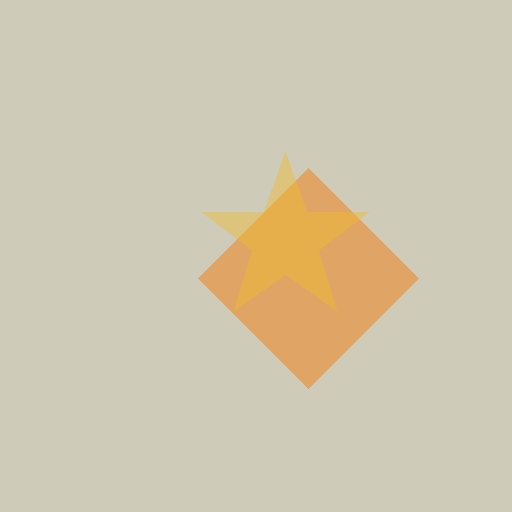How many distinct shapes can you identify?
There are 2 distinct shapes: an orange diamond, a yellow star.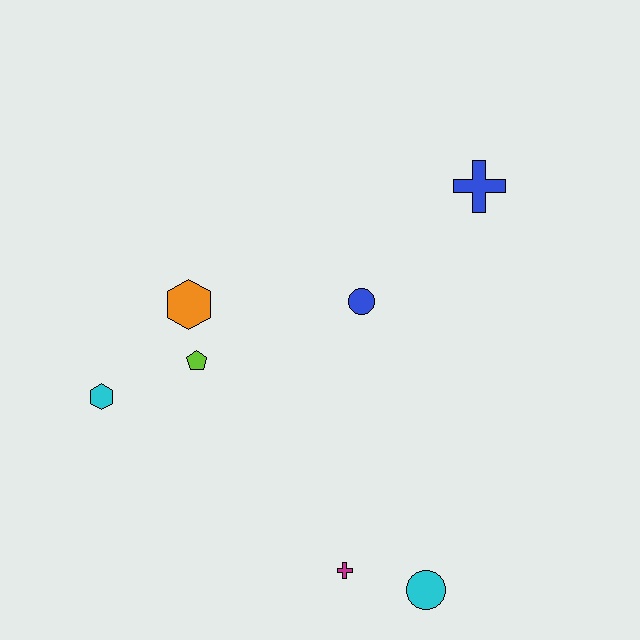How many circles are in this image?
There are 2 circles.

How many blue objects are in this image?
There are 2 blue objects.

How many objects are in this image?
There are 7 objects.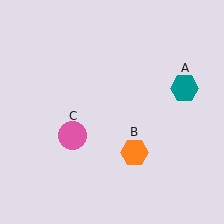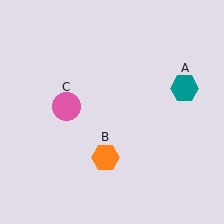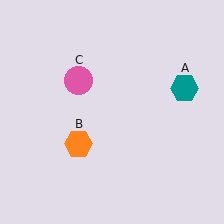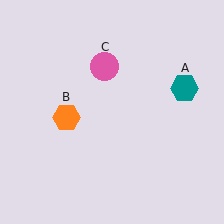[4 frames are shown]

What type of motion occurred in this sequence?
The orange hexagon (object B), pink circle (object C) rotated clockwise around the center of the scene.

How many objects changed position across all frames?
2 objects changed position: orange hexagon (object B), pink circle (object C).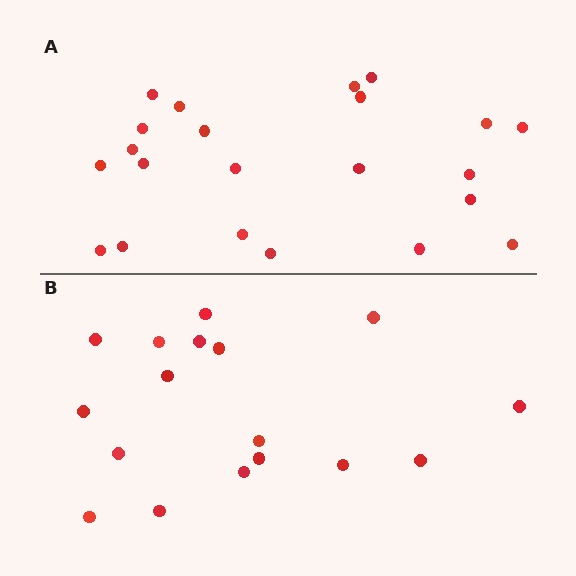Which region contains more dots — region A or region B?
Region A (the top region) has more dots.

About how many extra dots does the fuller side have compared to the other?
Region A has about 5 more dots than region B.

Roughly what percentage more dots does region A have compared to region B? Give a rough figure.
About 30% more.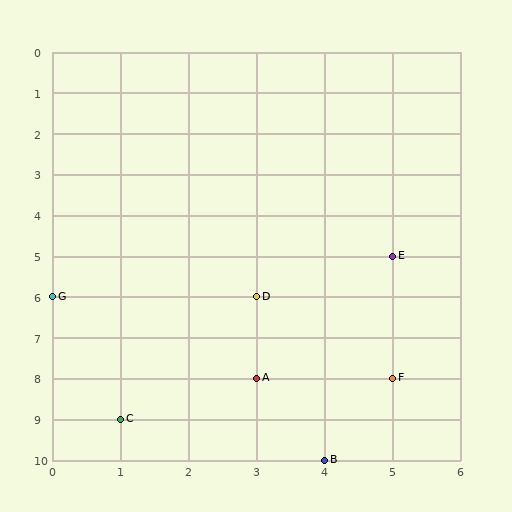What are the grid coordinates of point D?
Point D is at grid coordinates (3, 6).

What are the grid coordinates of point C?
Point C is at grid coordinates (1, 9).